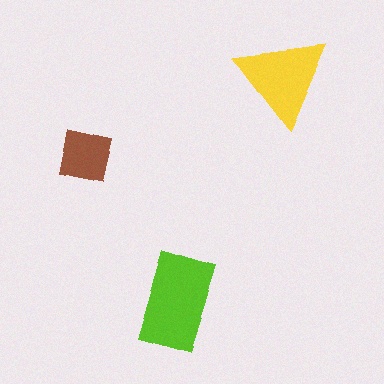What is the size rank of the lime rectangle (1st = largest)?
1st.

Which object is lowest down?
The lime rectangle is bottommost.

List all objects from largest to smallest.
The lime rectangle, the yellow triangle, the brown square.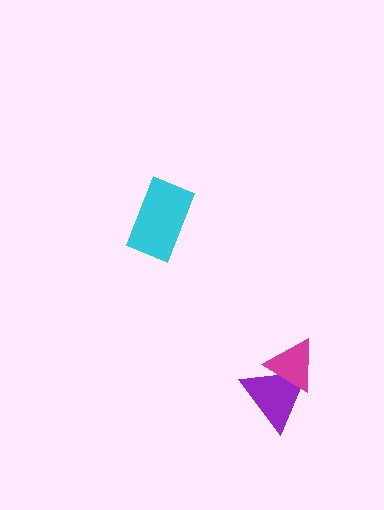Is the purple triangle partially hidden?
Yes, it is partially covered by another shape.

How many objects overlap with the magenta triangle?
1 object overlaps with the magenta triangle.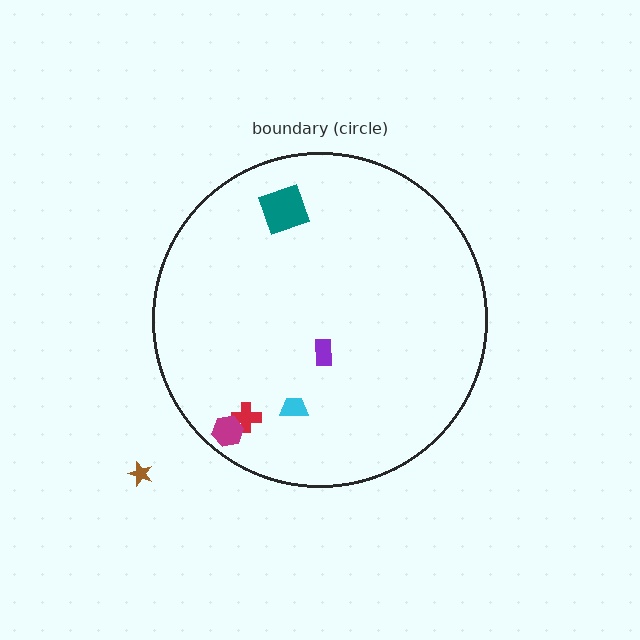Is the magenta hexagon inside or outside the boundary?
Inside.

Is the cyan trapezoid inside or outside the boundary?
Inside.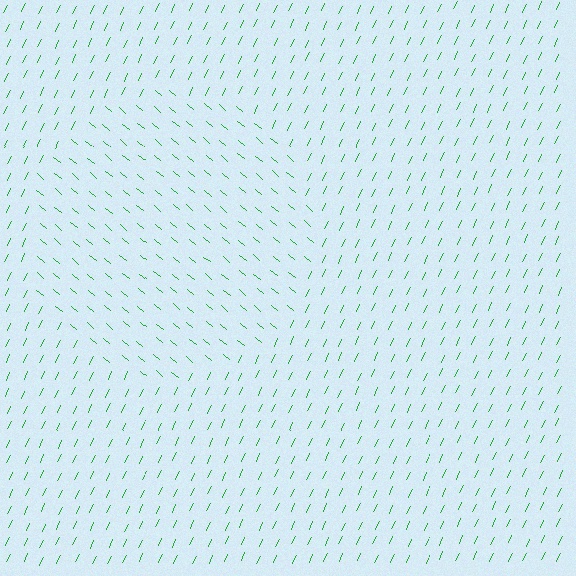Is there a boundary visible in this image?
Yes, there is a texture boundary formed by a change in line orientation.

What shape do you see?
I see a circle.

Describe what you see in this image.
The image is filled with small green line segments. A circle region in the image has lines oriented differently from the surrounding lines, creating a visible texture boundary.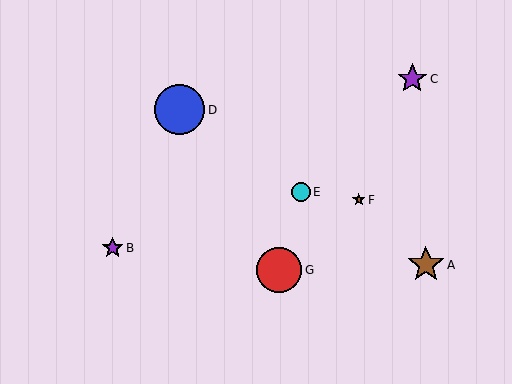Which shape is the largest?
The blue circle (labeled D) is the largest.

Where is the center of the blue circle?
The center of the blue circle is at (179, 110).